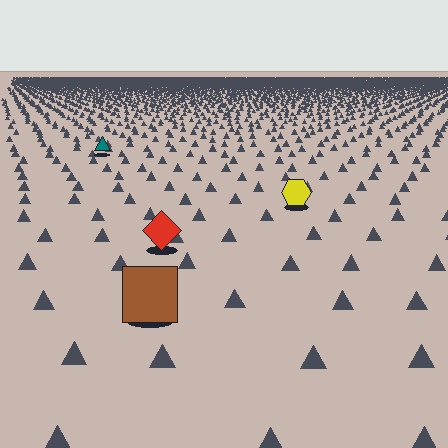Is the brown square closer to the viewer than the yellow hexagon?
Yes. The brown square is closer — you can tell from the texture gradient: the ground texture is coarser near it.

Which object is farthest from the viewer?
The teal triangle is farthest from the viewer. It appears smaller and the ground texture around it is denser.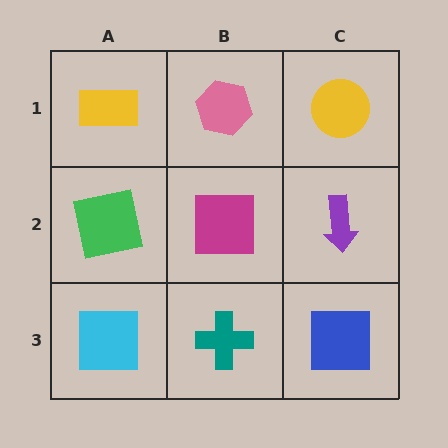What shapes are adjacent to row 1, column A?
A green square (row 2, column A), a pink hexagon (row 1, column B).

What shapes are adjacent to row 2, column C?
A yellow circle (row 1, column C), a blue square (row 3, column C), a magenta square (row 2, column B).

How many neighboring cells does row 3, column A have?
2.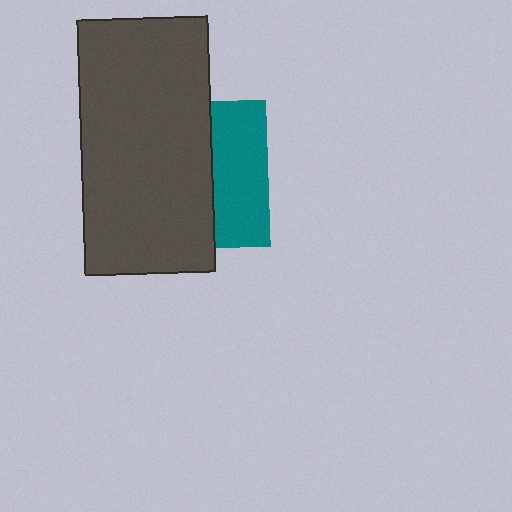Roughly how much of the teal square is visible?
A small part of it is visible (roughly 38%).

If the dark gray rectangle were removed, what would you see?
You would see the complete teal square.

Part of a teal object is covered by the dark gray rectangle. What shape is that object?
It is a square.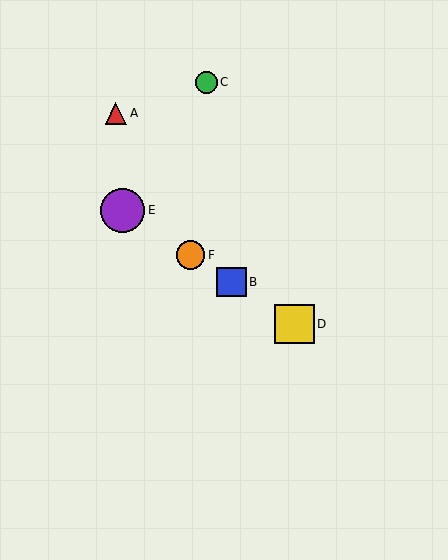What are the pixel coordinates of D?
Object D is at (295, 324).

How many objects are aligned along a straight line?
4 objects (B, D, E, F) are aligned along a straight line.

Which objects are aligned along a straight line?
Objects B, D, E, F are aligned along a straight line.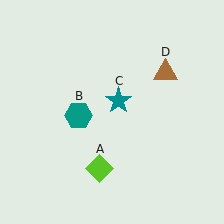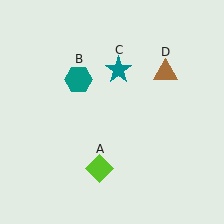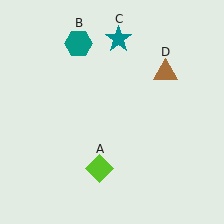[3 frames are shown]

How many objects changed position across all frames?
2 objects changed position: teal hexagon (object B), teal star (object C).